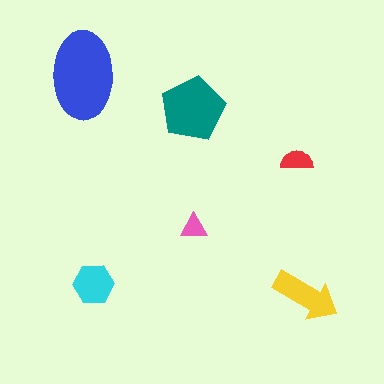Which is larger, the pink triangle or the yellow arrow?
The yellow arrow.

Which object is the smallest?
The pink triangle.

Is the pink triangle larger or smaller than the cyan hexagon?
Smaller.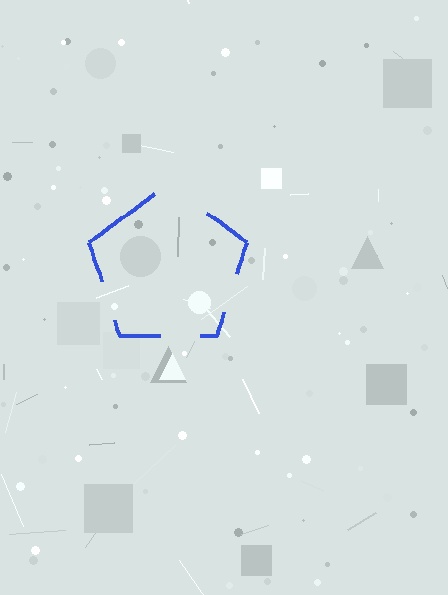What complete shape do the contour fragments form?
The contour fragments form a pentagon.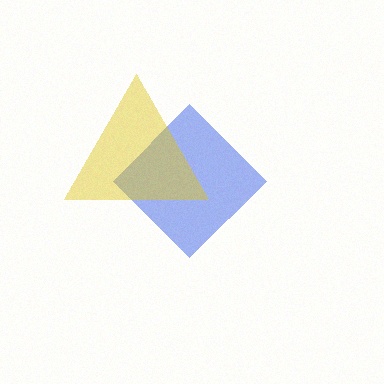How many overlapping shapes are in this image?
There are 2 overlapping shapes in the image.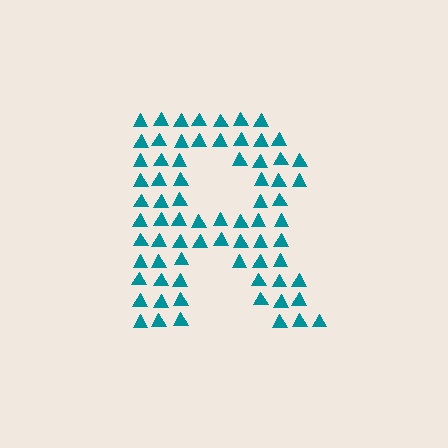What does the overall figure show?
The overall figure shows the letter R.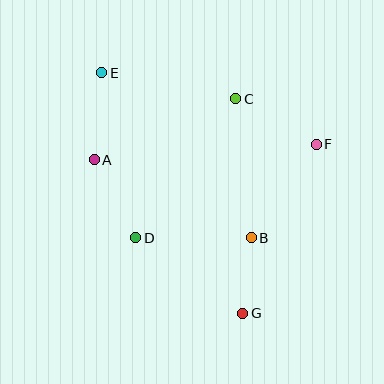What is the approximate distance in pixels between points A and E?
The distance between A and E is approximately 87 pixels.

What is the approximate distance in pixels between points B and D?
The distance between B and D is approximately 116 pixels.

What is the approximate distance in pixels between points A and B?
The distance between A and B is approximately 175 pixels.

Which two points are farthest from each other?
Points E and G are farthest from each other.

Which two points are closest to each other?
Points B and G are closest to each other.